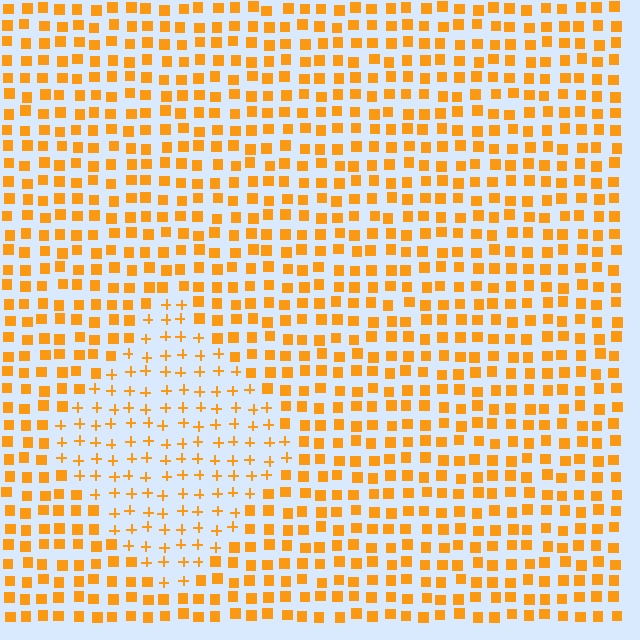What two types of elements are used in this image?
The image uses plus signs inside the diamond region and squares outside it.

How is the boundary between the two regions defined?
The boundary is defined by a change in element shape: plus signs inside vs. squares outside. All elements share the same color and spacing.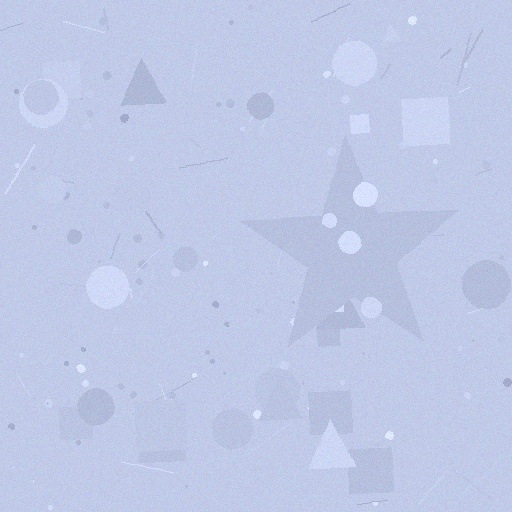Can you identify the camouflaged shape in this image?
The camouflaged shape is a star.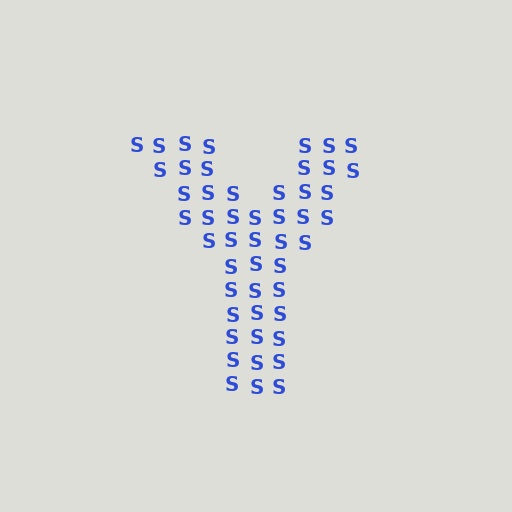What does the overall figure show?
The overall figure shows the letter Y.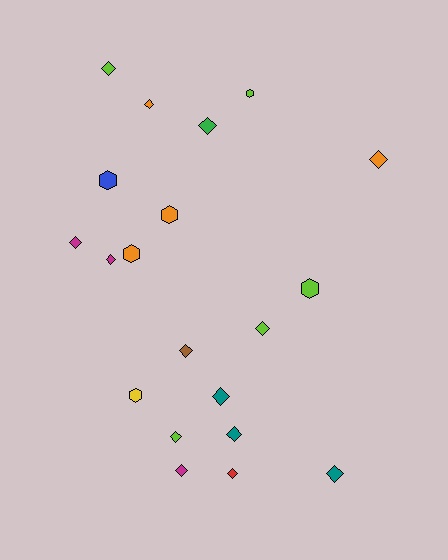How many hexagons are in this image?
There are 6 hexagons.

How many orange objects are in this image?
There are 4 orange objects.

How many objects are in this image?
There are 20 objects.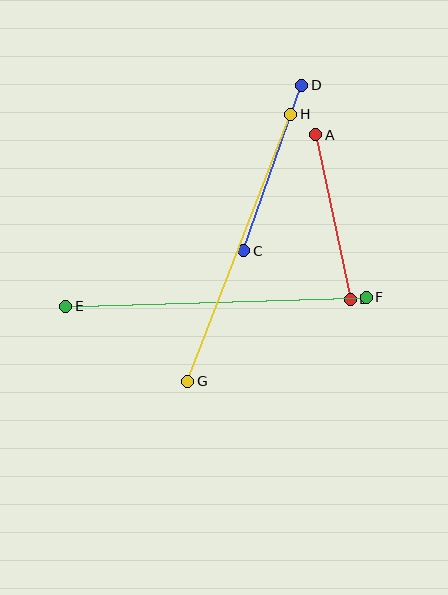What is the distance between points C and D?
The distance is approximately 175 pixels.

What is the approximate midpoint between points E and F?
The midpoint is at approximately (216, 302) pixels.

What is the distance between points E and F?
The distance is approximately 300 pixels.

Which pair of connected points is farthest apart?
Points E and F are farthest apart.